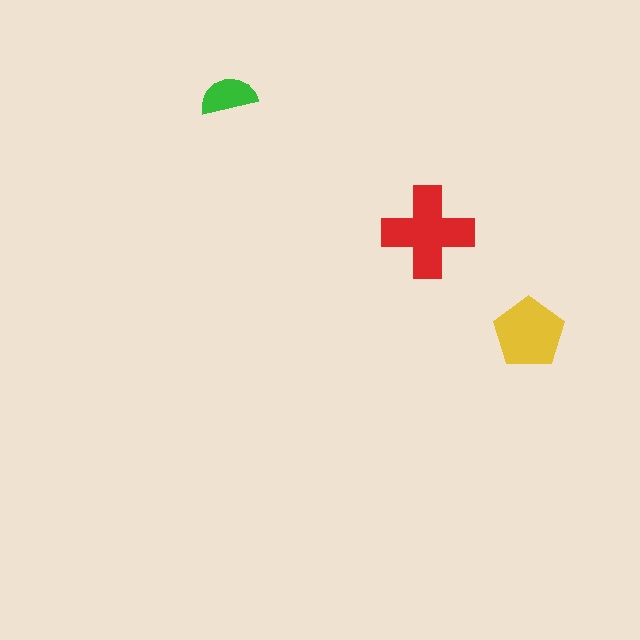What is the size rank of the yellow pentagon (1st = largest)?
2nd.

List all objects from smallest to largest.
The green semicircle, the yellow pentagon, the red cross.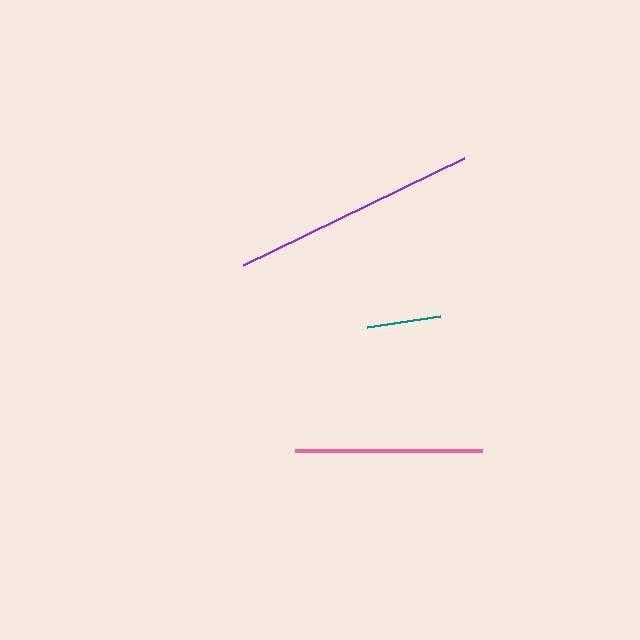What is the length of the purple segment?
The purple segment is approximately 245 pixels long.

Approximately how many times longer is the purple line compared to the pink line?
The purple line is approximately 1.3 times the length of the pink line.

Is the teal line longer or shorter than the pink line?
The pink line is longer than the teal line.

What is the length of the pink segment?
The pink segment is approximately 187 pixels long.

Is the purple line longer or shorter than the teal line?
The purple line is longer than the teal line.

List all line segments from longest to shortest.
From longest to shortest: purple, pink, teal.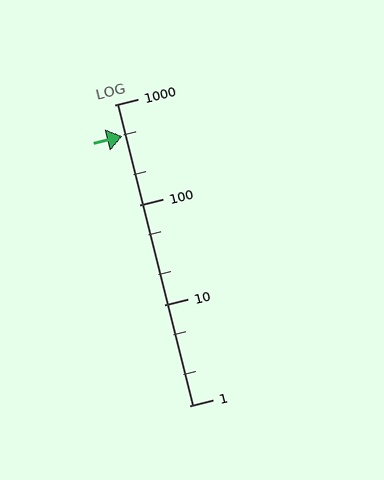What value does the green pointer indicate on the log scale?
The pointer indicates approximately 480.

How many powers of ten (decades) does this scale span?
The scale spans 3 decades, from 1 to 1000.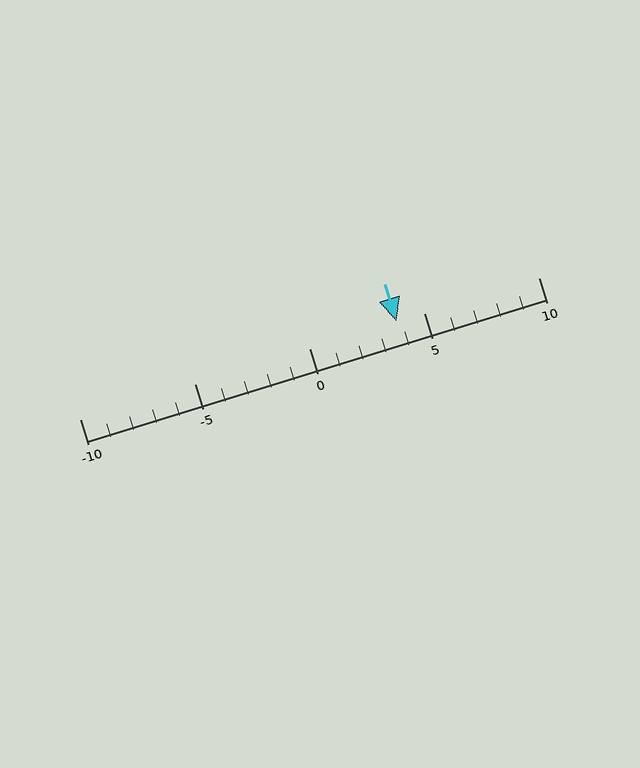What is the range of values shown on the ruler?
The ruler shows values from -10 to 10.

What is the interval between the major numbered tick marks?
The major tick marks are spaced 5 units apart.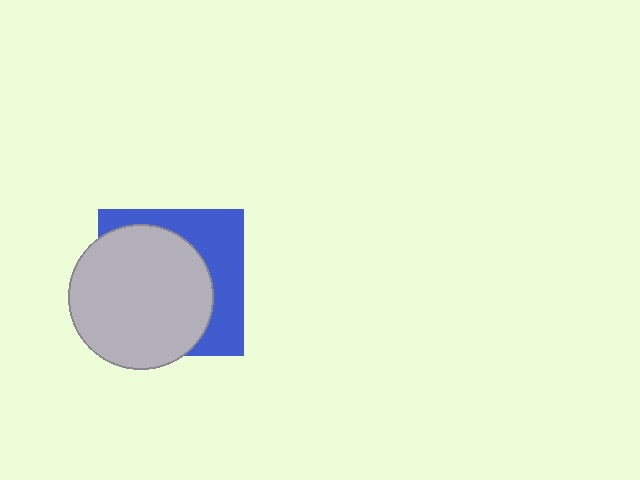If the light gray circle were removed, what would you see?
You would see the complete blue square.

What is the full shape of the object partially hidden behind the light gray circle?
The partially hidden object is a blue square.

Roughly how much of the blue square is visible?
A small part of it is visible (roughly 37%).